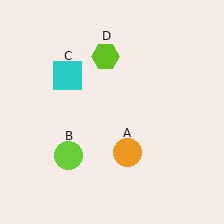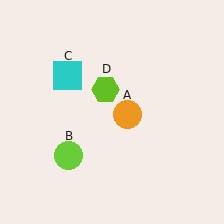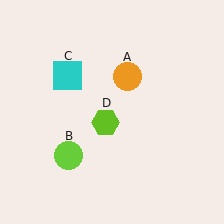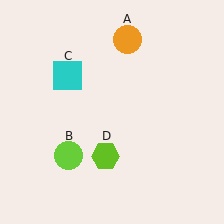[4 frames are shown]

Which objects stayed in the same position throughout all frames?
Lime circle (object B) and cyan square (object C) remained stationary.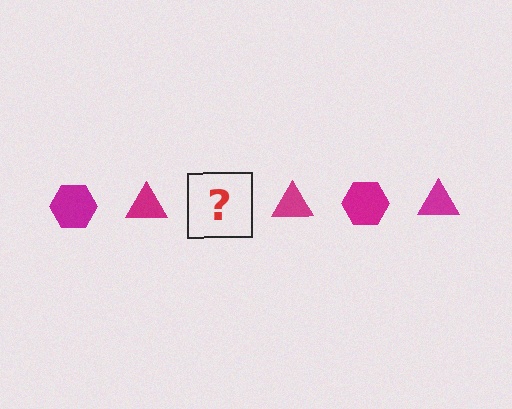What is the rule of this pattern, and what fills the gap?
The rule is that the pattern cycles through hexagon, triangle shapes in magenta. The gap should be filled with a magenta hexagon.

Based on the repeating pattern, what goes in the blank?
The blank should be a magenta hexagon.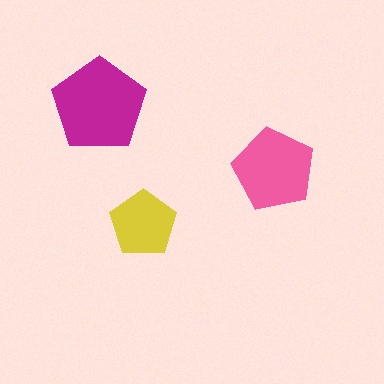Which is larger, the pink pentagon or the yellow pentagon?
The pink one.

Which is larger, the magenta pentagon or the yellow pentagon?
The magenta one.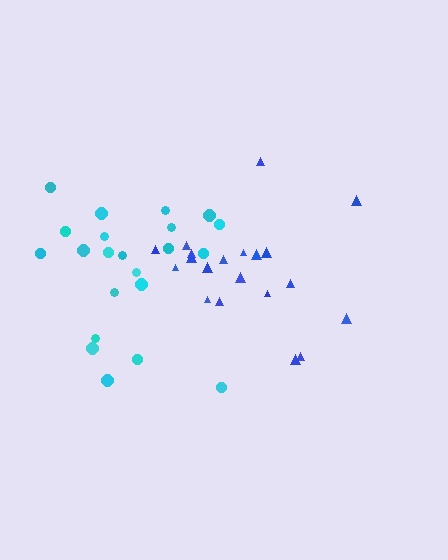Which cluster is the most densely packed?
Blue.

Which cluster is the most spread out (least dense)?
Cyan.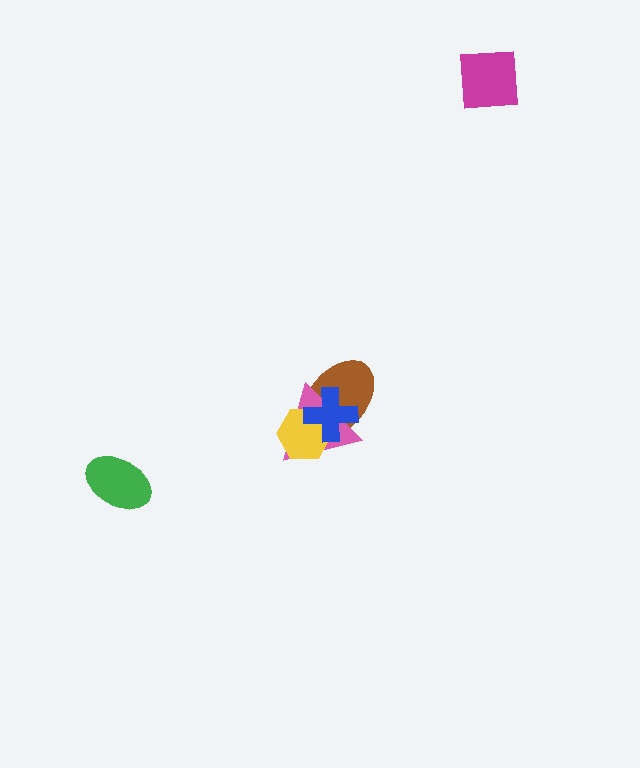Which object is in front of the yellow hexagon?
The blue cross is in front of the yellow hexagon.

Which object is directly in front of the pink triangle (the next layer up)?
The yellow hexagon is directly in front of the pink triangle.